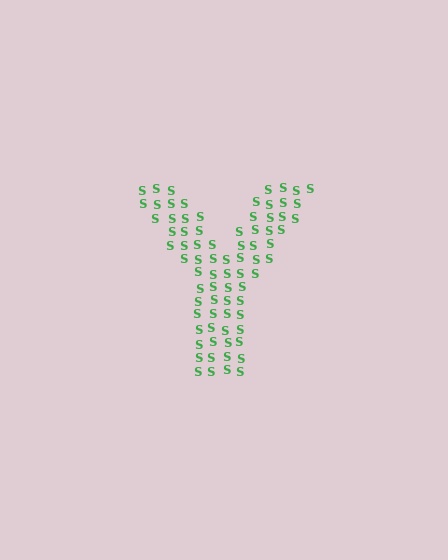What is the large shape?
The large shape is the letter Y.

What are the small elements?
The small elements are letter S's.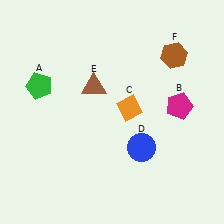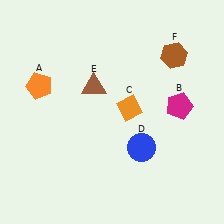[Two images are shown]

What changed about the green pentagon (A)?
In Image 1, A is green. In Image 2, it changed to orange.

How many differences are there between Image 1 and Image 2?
There is 1 difference between the two images.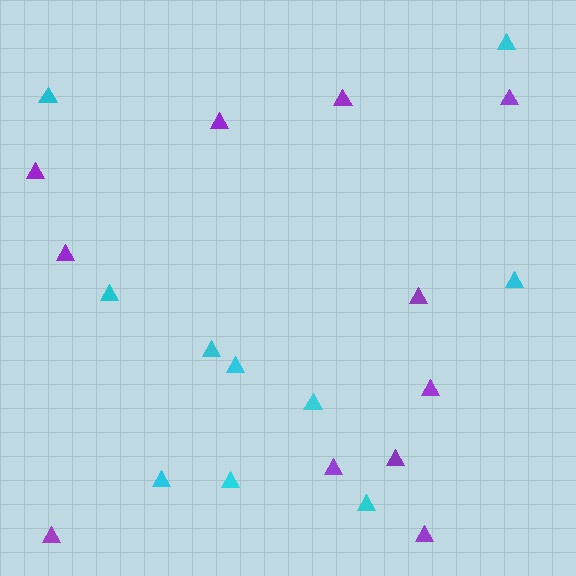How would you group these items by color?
There are 2 groups: one group of purple triangles (11) and one group of cyan triangles (10).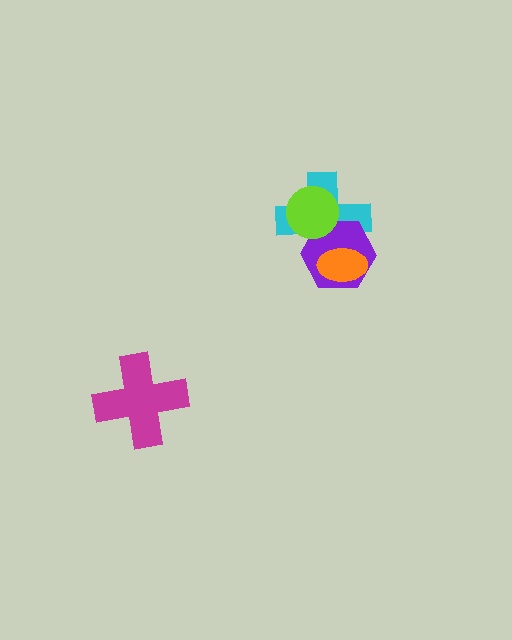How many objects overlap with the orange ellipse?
2 objects overlap with the orange ellipse.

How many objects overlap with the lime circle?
2 objects overlap with the lime circle.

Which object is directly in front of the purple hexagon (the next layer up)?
The lime circle is directly in front of the purple hexagon.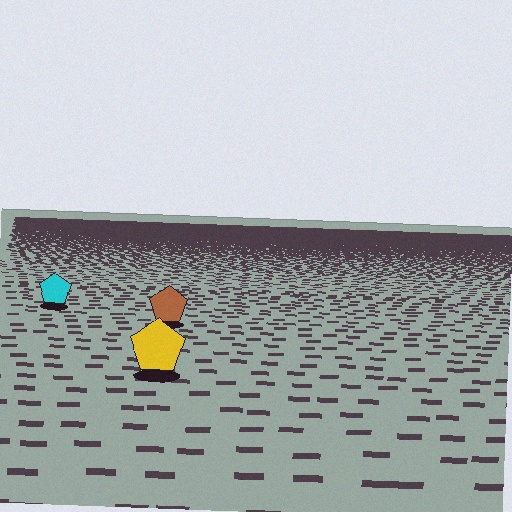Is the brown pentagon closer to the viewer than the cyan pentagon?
Yes. The brown pentagon is closer — you can tell from the texture gradient: the ground texture is coarser near it.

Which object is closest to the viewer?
The yellow pentagon is closest. The texture marks near it are larger and more spread out.